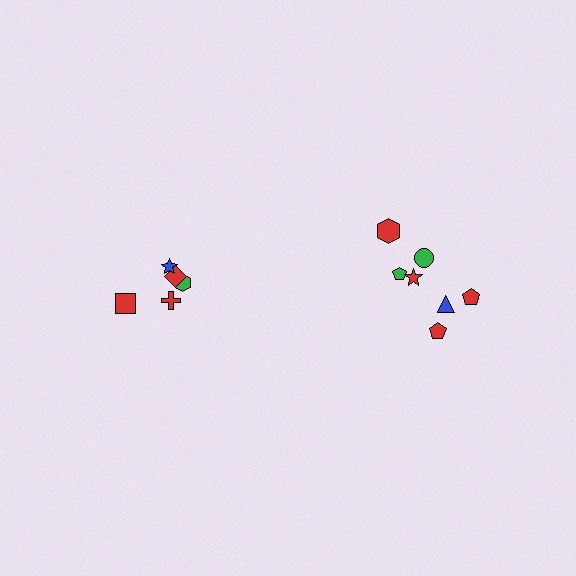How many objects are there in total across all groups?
There are 12 objects.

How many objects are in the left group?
There are 5 objects.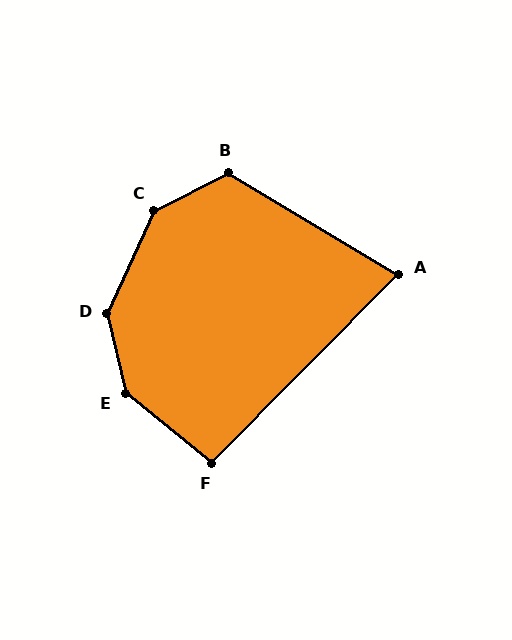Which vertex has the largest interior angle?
E, at approximately 142 degrees.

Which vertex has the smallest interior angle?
A, at approximately 76 degrees.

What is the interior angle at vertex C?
Approximately 142 degrees (obtuse).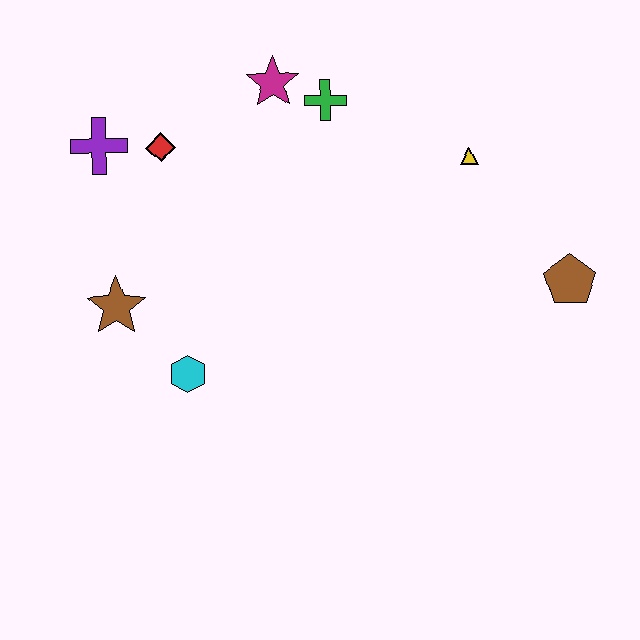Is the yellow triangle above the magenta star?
No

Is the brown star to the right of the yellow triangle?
No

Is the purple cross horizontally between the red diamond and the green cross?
No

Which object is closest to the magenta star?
The green cross is closest to the magenta star.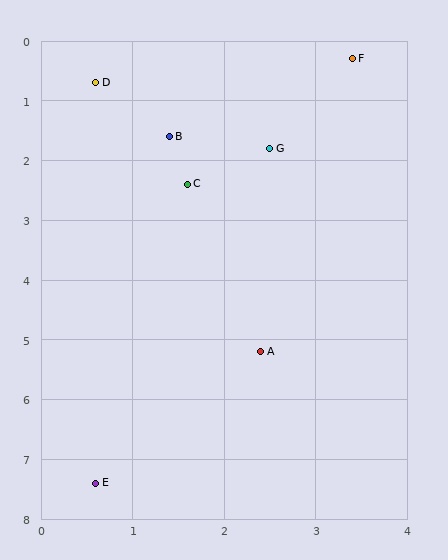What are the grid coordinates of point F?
Point F is at approximately (3.4, 0.3).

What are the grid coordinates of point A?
Point A is at approximately (2.4, 5.2).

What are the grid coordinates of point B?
Point B is at approximately (1.4, 1.6).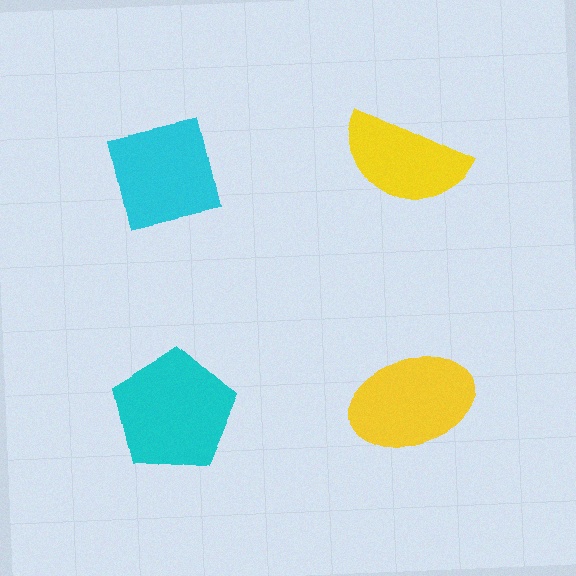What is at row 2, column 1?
A cyan pentagon.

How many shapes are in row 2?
2 shapes.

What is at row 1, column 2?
A yellow semicircle.